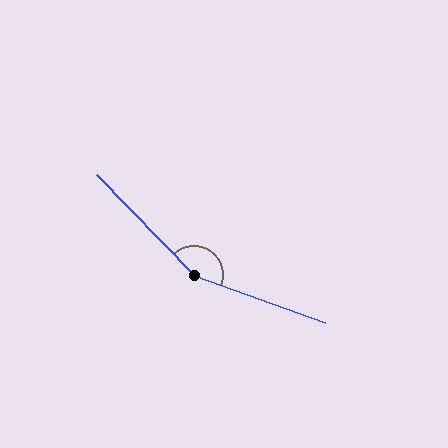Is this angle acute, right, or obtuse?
It is obtuse.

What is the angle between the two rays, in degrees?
Approximately 154 degrees.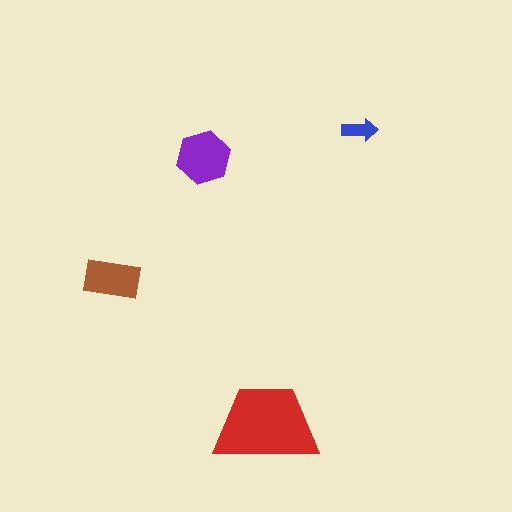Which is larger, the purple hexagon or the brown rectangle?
The purple hexagon.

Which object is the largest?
The red trapezoid.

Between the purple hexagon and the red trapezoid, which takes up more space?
The red trapezoid.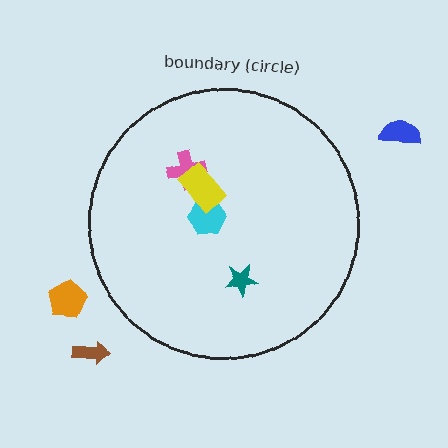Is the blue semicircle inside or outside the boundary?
Outside.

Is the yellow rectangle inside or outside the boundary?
Inside.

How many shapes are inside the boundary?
4 inside, 3 outside.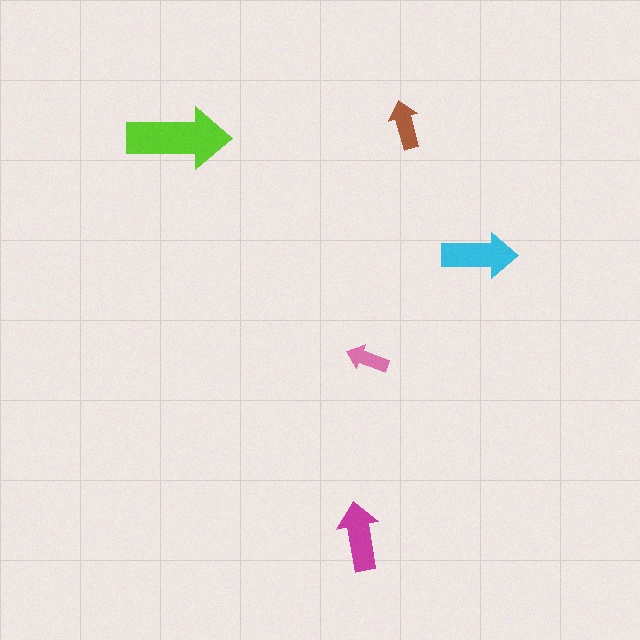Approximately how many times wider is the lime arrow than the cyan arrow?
About 1.5 times wider.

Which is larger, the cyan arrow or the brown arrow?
The cyan one.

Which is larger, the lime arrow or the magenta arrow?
The lime one.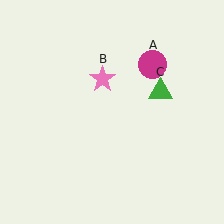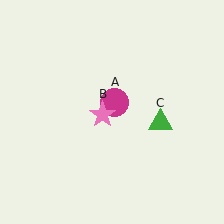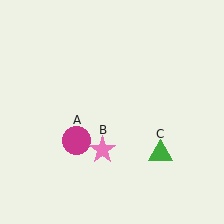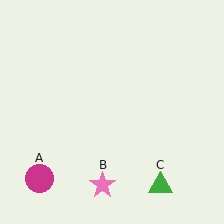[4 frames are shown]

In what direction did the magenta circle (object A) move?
The magenta circle (object A) moved down and to the left.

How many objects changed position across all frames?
3 objects changed position: magenta circle (object A), pink star (object B), green triangle (object C).